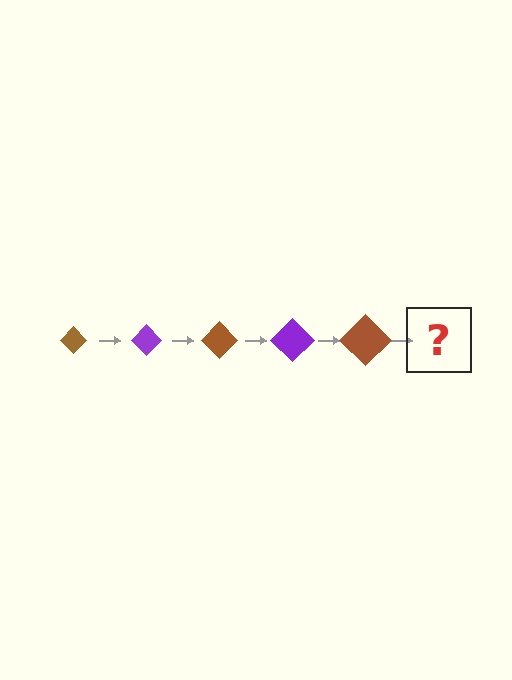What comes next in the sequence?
The next element should be a purple diamond, larger than the previous one.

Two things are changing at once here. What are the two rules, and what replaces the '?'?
The two rules are that the diamond grows larger each step and the color cycles through brown and purple. The '?' should be a purple diamond, larger than the previous one.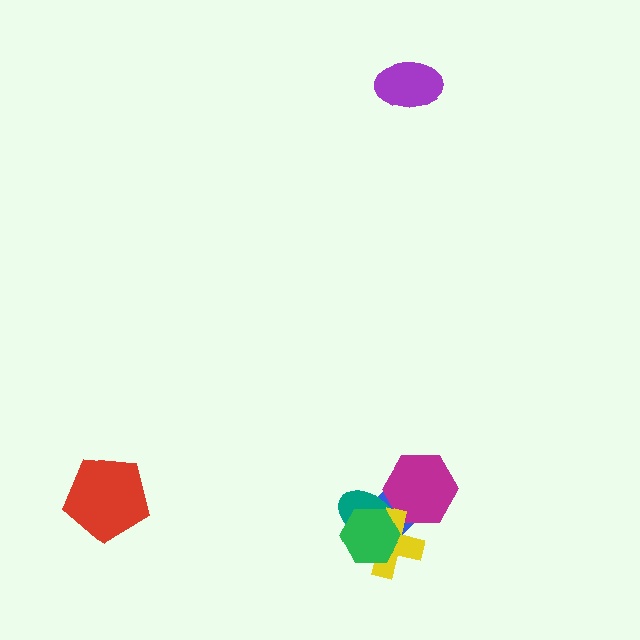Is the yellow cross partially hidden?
Yes, it is partially covered by another shape.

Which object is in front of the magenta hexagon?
The yellow cross is in front of the magenta hexagon.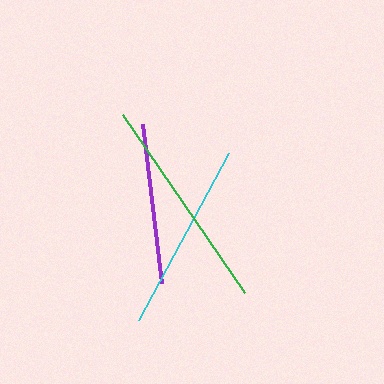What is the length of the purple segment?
The purple segment is approximately 160 pixels long.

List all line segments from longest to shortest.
From longest to shortest: green, cyan, purple.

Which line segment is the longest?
The green line is the longest at approximately 216 pixels.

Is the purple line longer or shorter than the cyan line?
The cyan line is longer than the purple line.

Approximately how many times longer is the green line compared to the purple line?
The green line is approximately 1.3 times the length of the purple line.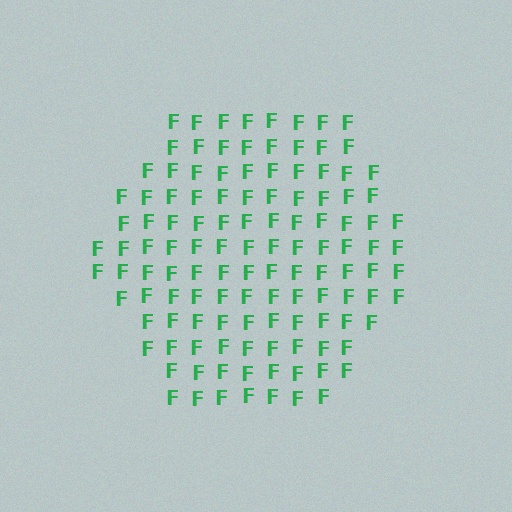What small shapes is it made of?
It is made of small letter F's.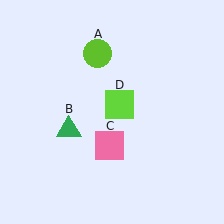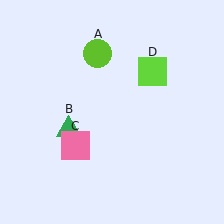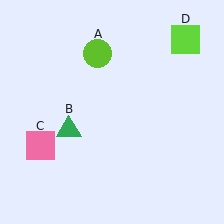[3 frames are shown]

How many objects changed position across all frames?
2 objects changed position: pink square (object C), lime square (object D).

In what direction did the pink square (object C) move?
The pink square (object C) moved left.